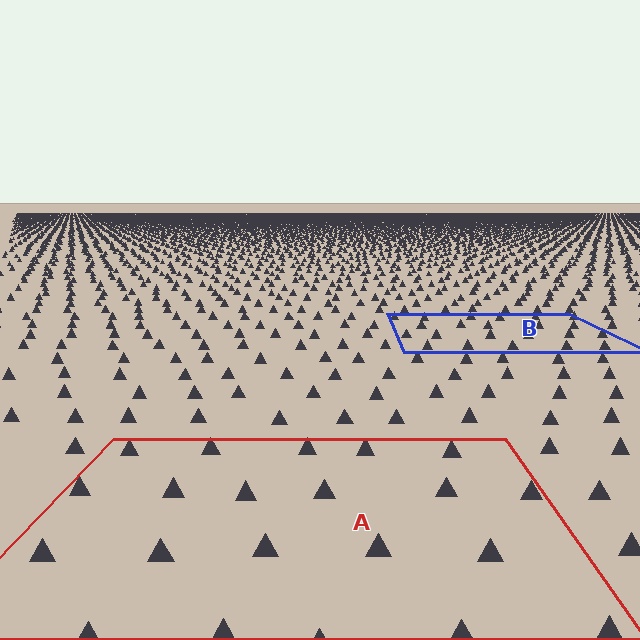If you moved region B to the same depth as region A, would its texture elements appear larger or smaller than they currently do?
They would appear larger. At a closer depth, the same texture elements are projected at a bigger on-screen size.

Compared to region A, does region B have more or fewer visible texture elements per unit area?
Region B has more texture elements per unit area — they are packed more densely because it is farther away.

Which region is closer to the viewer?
Region A is closer. The texture elements there are larger and more spread out.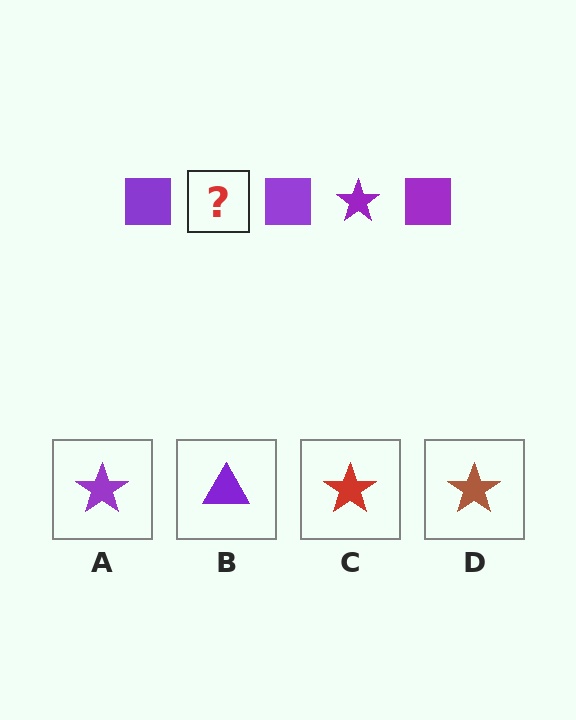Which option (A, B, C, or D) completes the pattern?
A.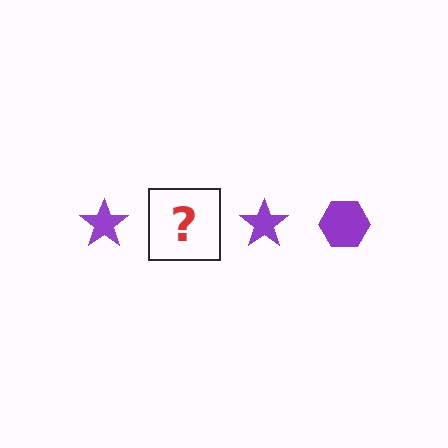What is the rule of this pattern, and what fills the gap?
The rule is that the pattern cycles through star, hexagon shapes in purple. The gap should be filled with a purple hexagon.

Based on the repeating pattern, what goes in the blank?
The blank should be a purple hexagon.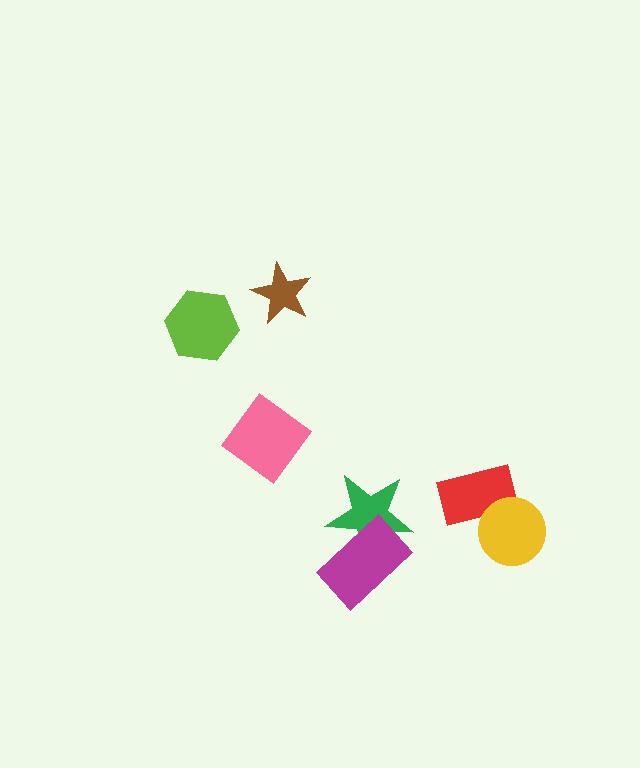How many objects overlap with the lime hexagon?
0 objects overlap with the lime hexagon.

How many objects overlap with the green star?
1 object overlaps with the green star.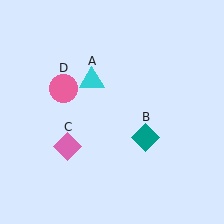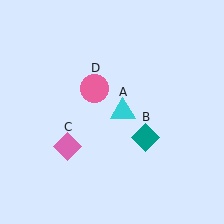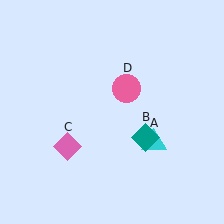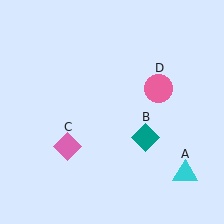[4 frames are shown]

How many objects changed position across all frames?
2 objects changed position: cyan triangle (object A), pink circle (object D).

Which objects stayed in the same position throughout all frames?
Teal diamond (object B) and pink diamond (object C) remained stationary.